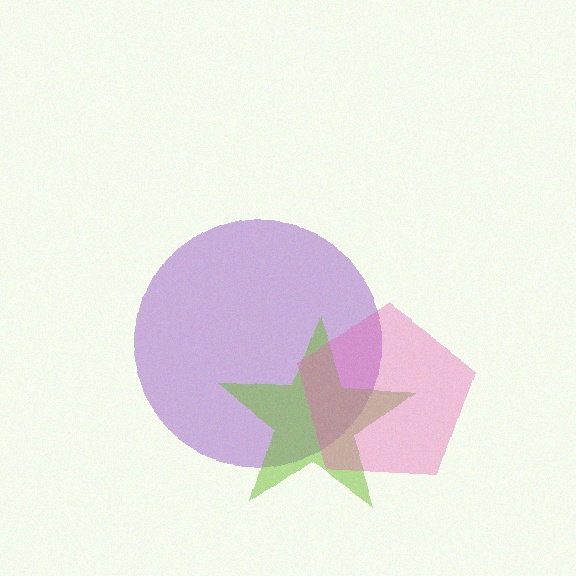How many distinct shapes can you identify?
There are 3 distinct shapes: a purple circle, a lime star, a pink pentagon.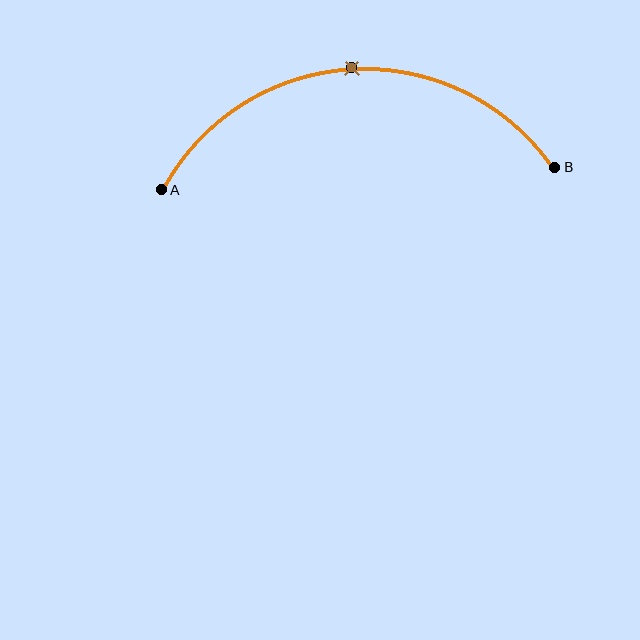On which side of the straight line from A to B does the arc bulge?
The arc bulges above the straight line connecting A and B.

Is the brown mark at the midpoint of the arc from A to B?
Yes. The brown mark lies on the arc at equal arc-length from both A and B — it is the arc midpoint.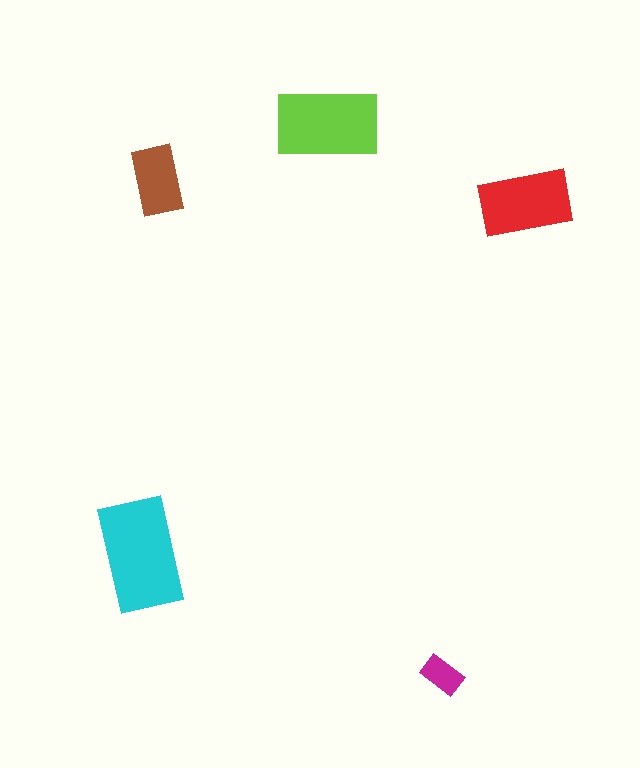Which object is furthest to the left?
The cyan rectangle is leftmost.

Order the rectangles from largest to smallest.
the cyan one, the lime one, the red one, the brown one, the magenta one.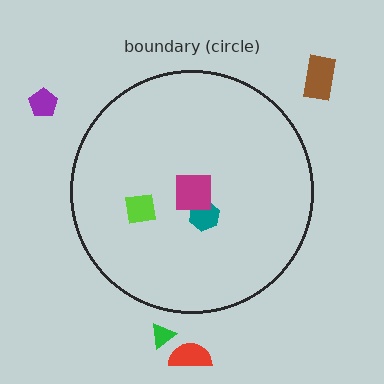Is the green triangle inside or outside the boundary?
Outside.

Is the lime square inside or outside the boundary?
Inside.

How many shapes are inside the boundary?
3 inside, 4 outside.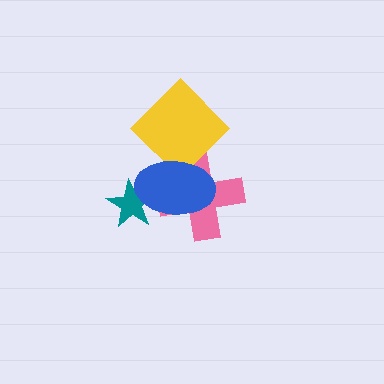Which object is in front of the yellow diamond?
The blue ellipse is in front of the yellow diamond.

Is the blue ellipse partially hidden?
No, no other shape covers it.